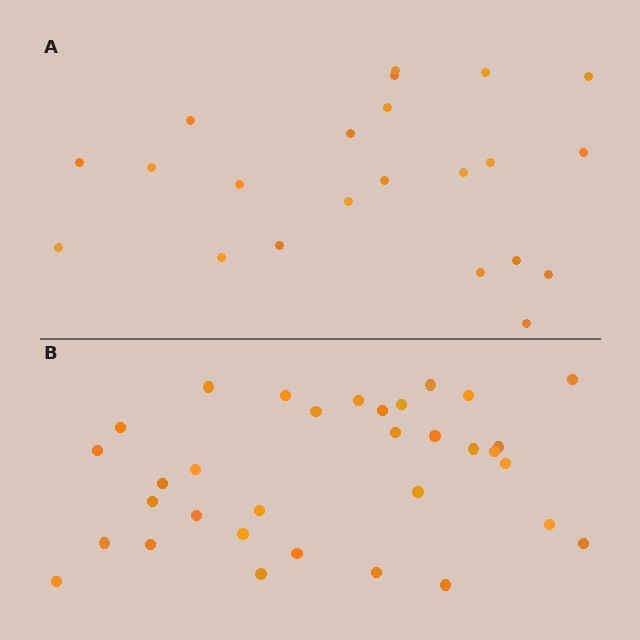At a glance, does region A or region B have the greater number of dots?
Region B (the bottom region) has more dots.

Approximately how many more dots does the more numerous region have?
Region B has roughly 12 or so more dots than region A.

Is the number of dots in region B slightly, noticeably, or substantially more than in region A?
Region B has substantially more. The ratio is roughly 1.5 to 1.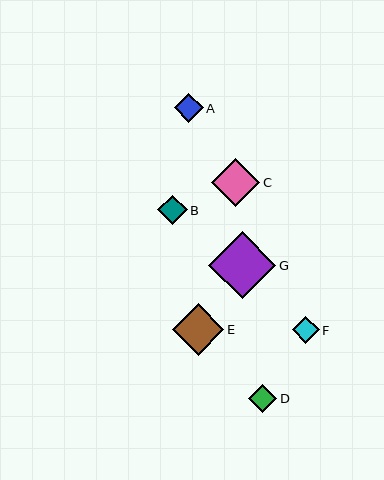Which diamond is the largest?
Diamond G is the largest with a size of approximately 68 pixels.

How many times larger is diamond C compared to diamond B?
Diamond C is approximately 1.6 times the size of diamond B.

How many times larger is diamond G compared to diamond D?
Diamond G is approximately 2.4 times the size of diamond D.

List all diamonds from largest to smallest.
From largest to smallest: G, E, C, B, A, D, F.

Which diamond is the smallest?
Diamond F is the smallest with a size of approximately 26 pixels.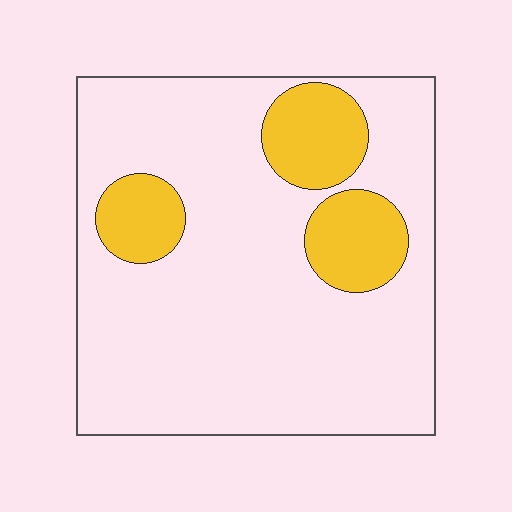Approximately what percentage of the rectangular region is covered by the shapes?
Approximately 20%.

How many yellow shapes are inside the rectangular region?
3.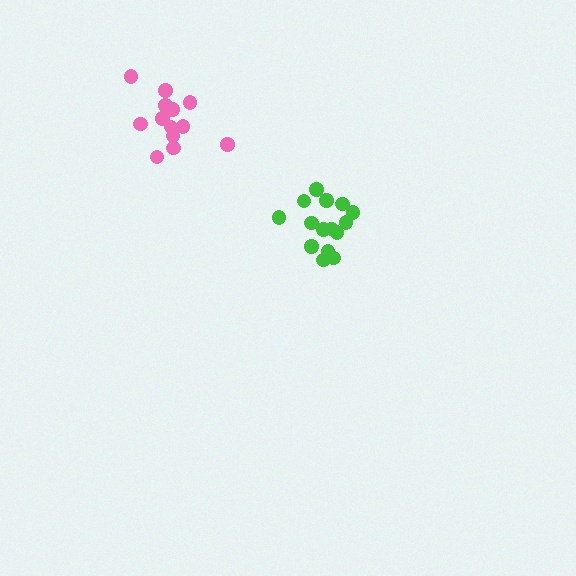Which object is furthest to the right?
The green cluster is rightmost.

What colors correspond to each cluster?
The clusters are colored: green, pink.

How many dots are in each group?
Group 1: 15 dots, Group 2: 13 dots (28 total).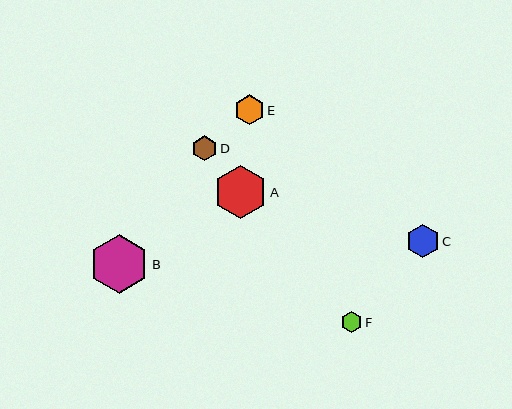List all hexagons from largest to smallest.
From largest to smallest: B, A, C, E, D, F.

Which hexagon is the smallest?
Hexagon F is the smallest with a size of approximately 21 pixels.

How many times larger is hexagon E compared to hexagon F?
Hexagon E is approximately 1.4 times the size of hexagon F.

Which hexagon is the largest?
Hexagon B is the largest with a size of approximately 59 pixels.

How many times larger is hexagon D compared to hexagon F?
Hexagon D is approximately 1.2 times the size of hexagon F.